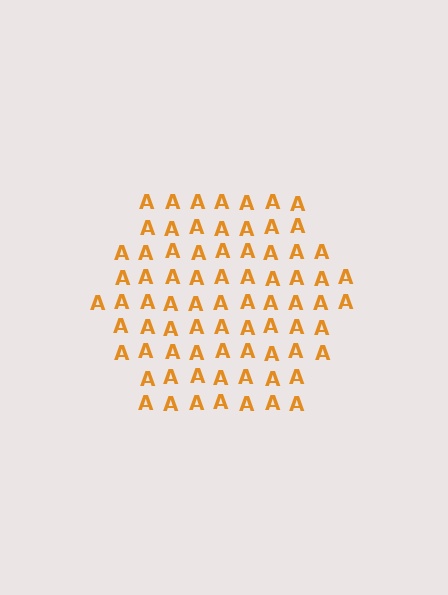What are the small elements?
The small elements are letter A's.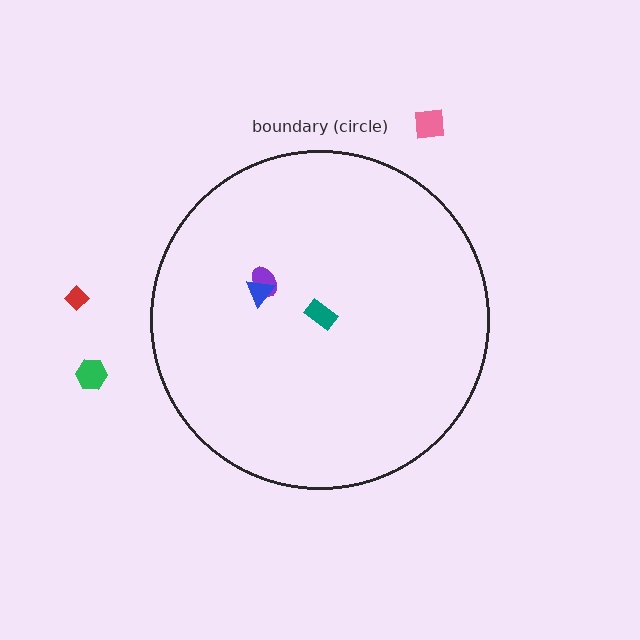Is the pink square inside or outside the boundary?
Outside.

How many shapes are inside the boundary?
3 inside, 3 outside.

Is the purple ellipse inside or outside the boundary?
Inside.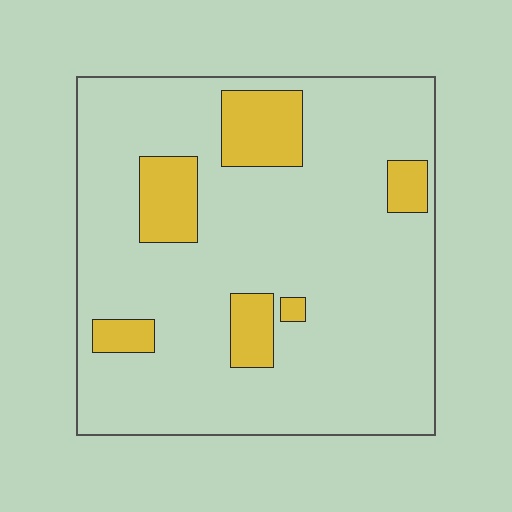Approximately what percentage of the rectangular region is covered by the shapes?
Approximately 15%.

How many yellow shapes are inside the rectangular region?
6.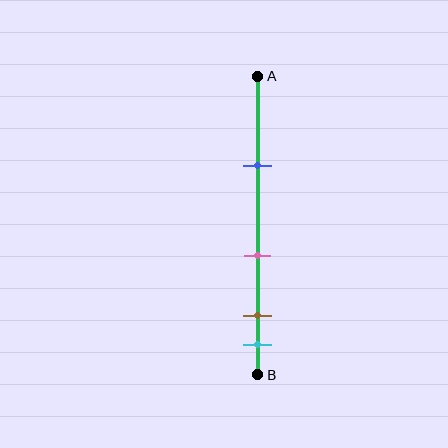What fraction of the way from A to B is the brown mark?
The brown mark is approximately 80% (0.8) of the way from A to B.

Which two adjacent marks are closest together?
The brown and cyan marks are the closest adjacent pair.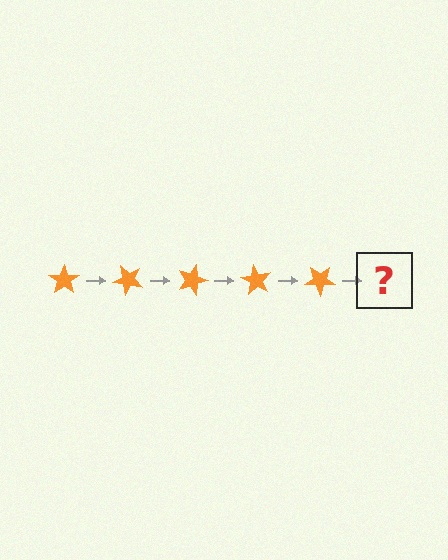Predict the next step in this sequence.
The next step is an orange star rotated 225 degrees.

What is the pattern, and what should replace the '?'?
The pattern is that the star rotates 45 degrees each step. The '?' should be an orange star rotated 225 degrees.